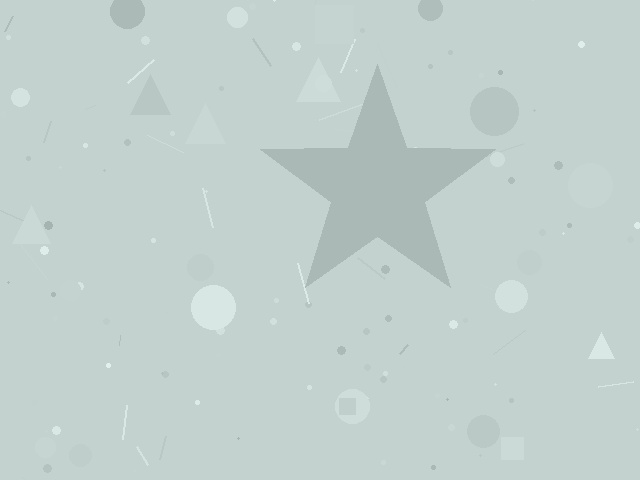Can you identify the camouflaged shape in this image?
The camouflaged shape is a star.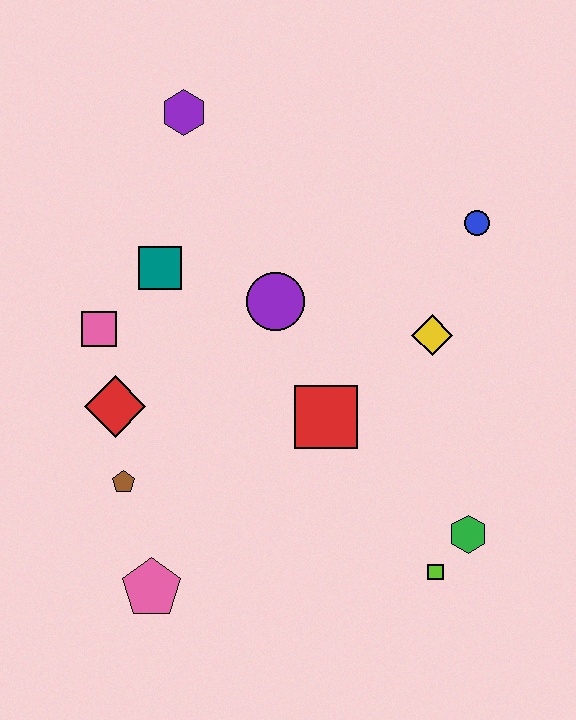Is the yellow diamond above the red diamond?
Yes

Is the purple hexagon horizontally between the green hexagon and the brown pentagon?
Yes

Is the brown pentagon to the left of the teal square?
Yes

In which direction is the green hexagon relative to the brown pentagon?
The green hexagon is to the right of the brown pentagon.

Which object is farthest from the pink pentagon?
The blue circle is farthest from the pink pentagon.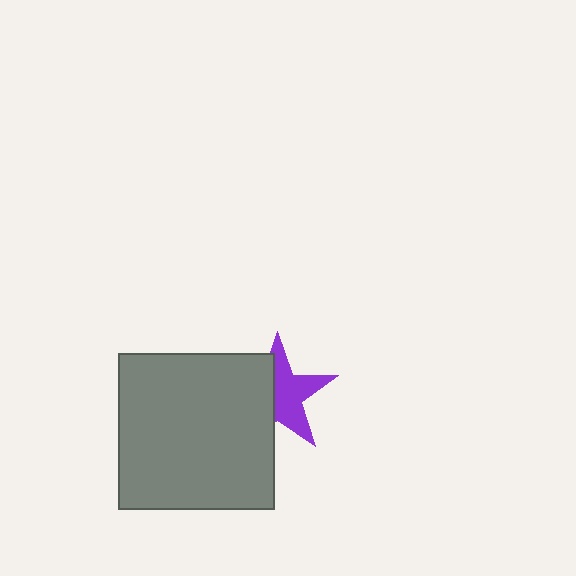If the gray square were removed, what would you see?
You would see the complete purple star.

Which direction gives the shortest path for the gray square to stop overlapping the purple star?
Moving left gives the shortest separation.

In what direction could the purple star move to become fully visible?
The purple star could move right. That would shift it out from behind the gray square entirely.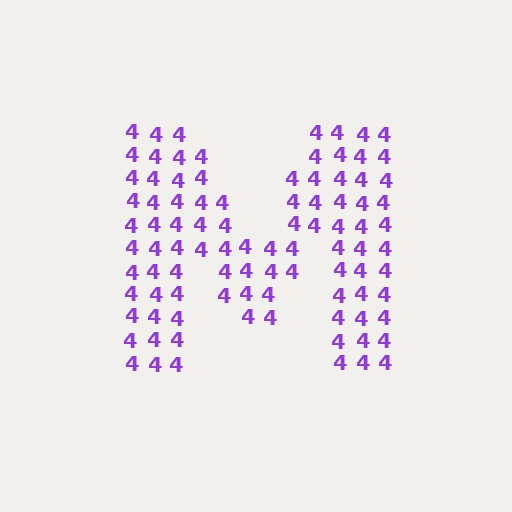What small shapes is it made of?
It is made of small digit 4's.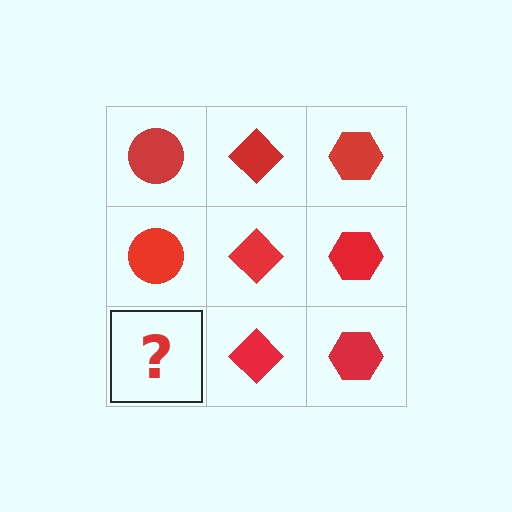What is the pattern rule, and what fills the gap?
The rule is that each column has a consistent shape. The gap should be filled with a red circle.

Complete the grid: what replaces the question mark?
The question mark should be replaced with a red circle.